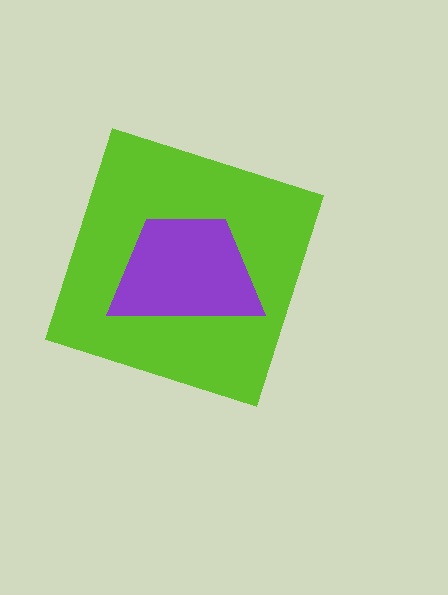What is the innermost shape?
The purple trapezoid.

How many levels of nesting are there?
2.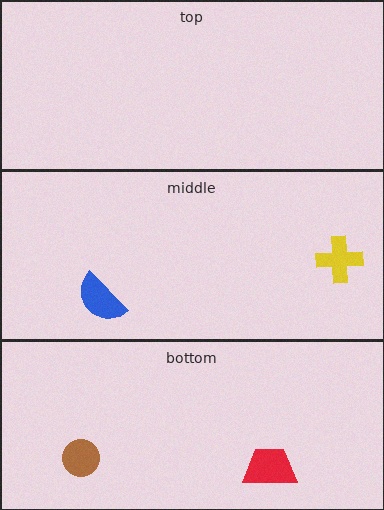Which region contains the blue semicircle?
The middle region.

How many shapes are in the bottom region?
2.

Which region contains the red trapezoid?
The bottom region.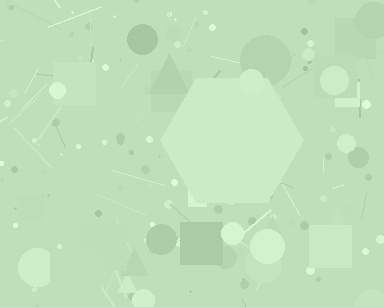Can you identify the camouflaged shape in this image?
The camouflaged shape is a hexagon.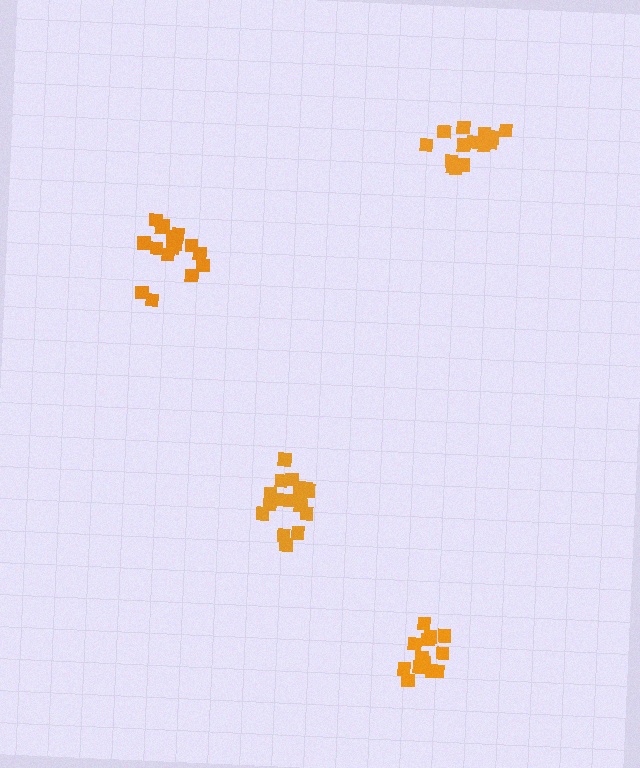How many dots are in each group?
Group 1: 13 dots, Group 2: 16 dots, Group 3: 14 dots, Group 4: 17 dots (60 total).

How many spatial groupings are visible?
There are 4 spatial groupings.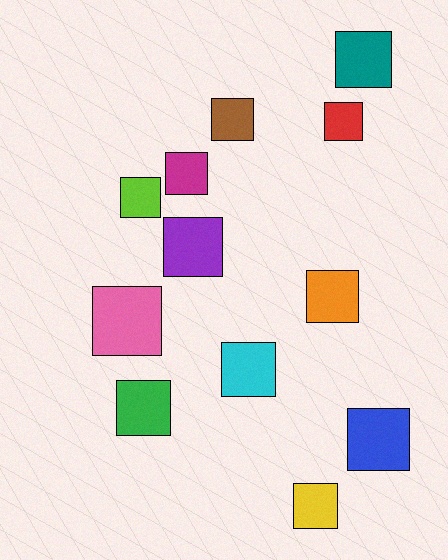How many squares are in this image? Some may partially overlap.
There are 12 squares.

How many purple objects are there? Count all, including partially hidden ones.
There is 1 purple object.